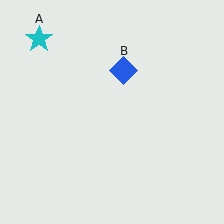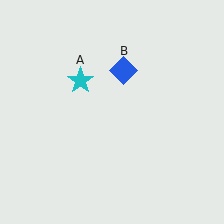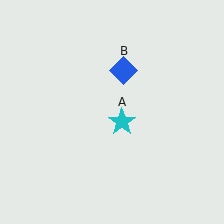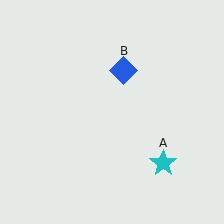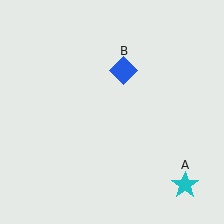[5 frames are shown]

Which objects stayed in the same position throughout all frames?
Blue diamond (object B) remained stationary.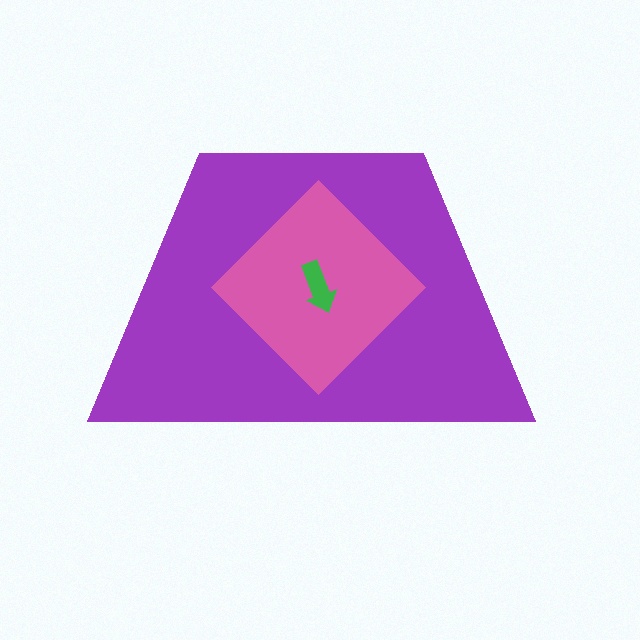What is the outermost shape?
The purple trapezoid.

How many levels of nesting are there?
3.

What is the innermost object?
The green arrow.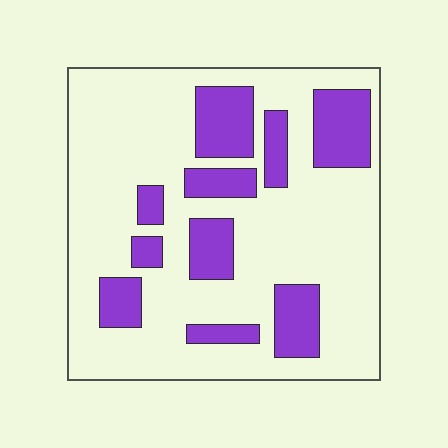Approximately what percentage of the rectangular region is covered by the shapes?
Approximately 25%.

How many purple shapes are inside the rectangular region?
10.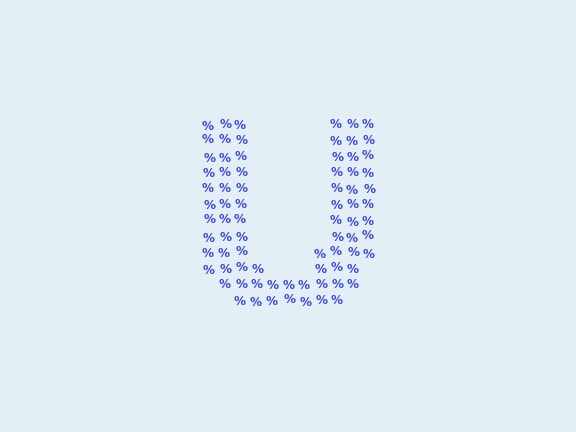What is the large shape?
The large shape is the letter U.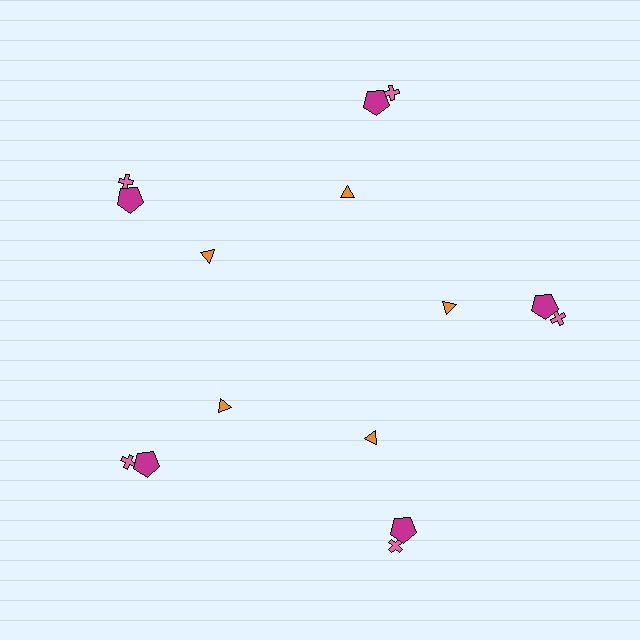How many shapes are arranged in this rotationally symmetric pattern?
There are 15 shapes, arranged in 5 groups of 3.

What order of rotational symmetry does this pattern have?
This pattern has 5-fold rotational symmetry.